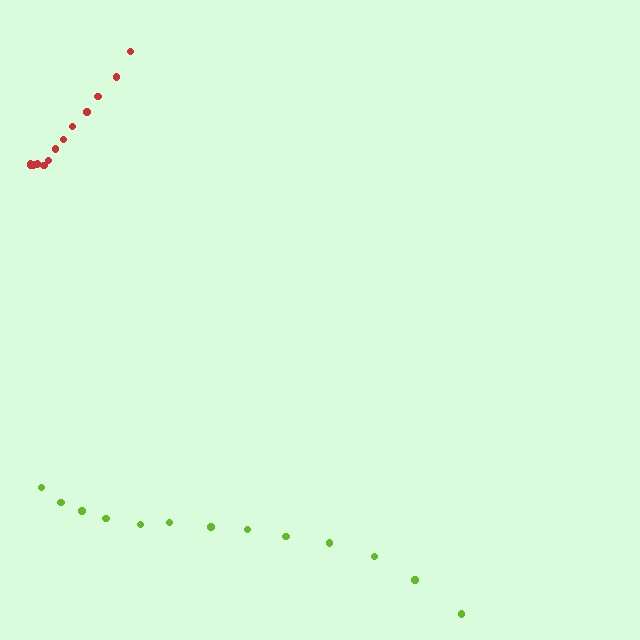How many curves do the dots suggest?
There are 2 distinct paths.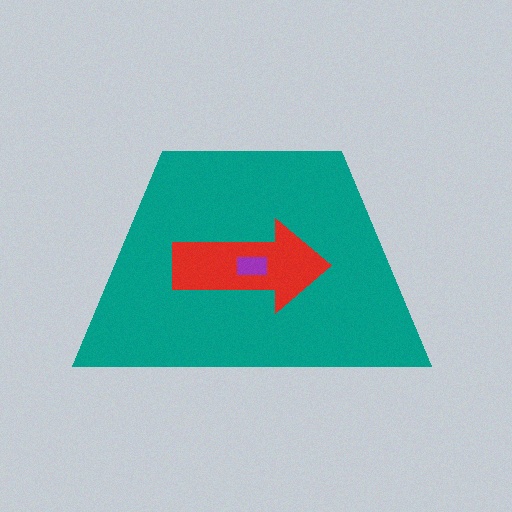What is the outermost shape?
The teal trapezoid.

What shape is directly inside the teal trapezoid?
The red arrow.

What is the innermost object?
The purple rectangle.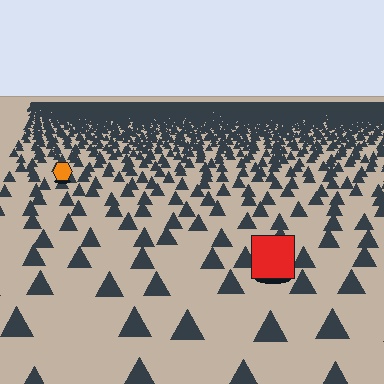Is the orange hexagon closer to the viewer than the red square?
No. The red square is closer — you can tell from the texture gradient: the ground texture is coarser near it.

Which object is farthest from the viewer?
The orange hexagon is farthest from the viewer. It appears smaller and the ground texture around it is denser.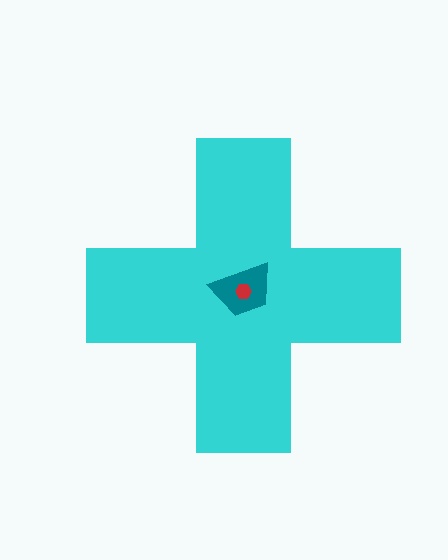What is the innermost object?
The red hexagon.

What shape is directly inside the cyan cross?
The teal trapezoid.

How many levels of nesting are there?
3.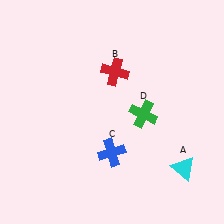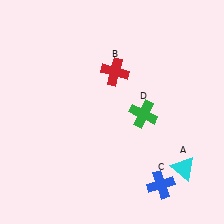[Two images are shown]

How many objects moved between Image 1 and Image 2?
1 object moved between the two images.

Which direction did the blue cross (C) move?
The blue cross (C) moved right.